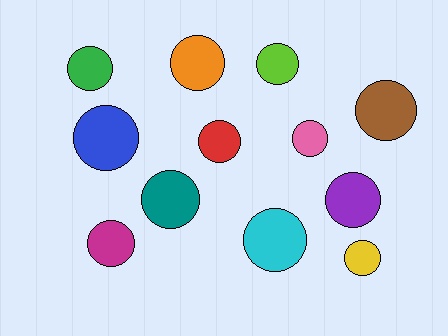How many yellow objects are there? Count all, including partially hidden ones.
There is 1 yellow object.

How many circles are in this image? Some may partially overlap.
There are 12 circles.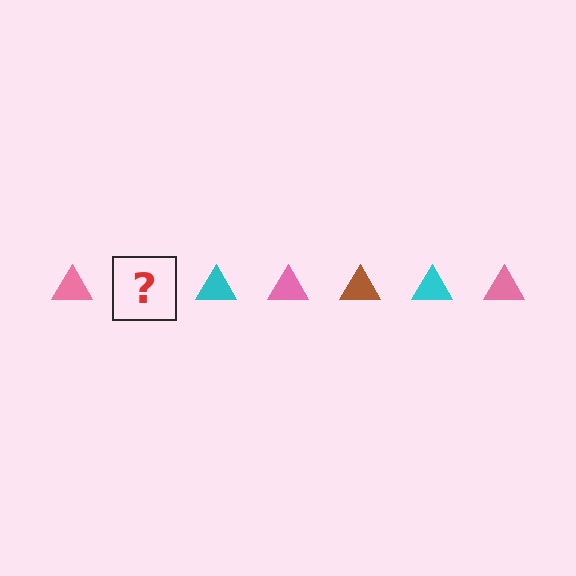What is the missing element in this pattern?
The missing element is a brown triangle.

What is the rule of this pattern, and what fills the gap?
The rule is that the pattern cycles through pink, brown, cyan triangles. The gap should be filled with a brown triangle.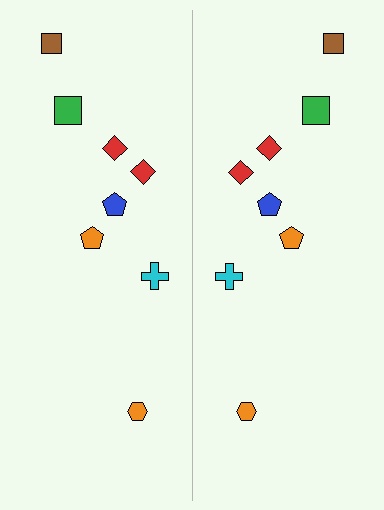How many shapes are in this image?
There are 16 shapes in this image.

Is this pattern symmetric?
Yes, this pattern has bilateral (reflection) symmetry.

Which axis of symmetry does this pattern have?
The pattern has a vertical axis of symmetry running through the center of the image.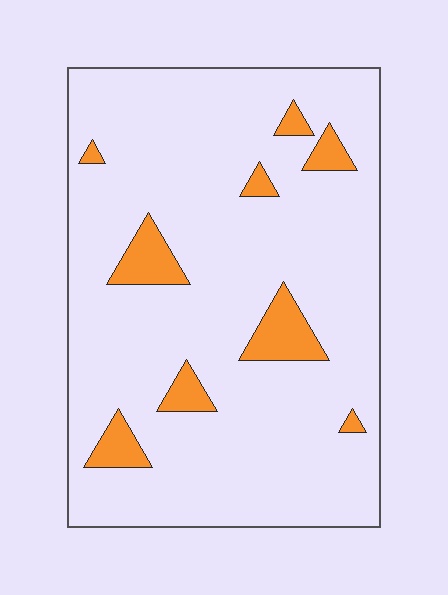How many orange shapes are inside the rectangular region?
9.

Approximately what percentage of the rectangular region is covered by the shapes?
Approximately 10%.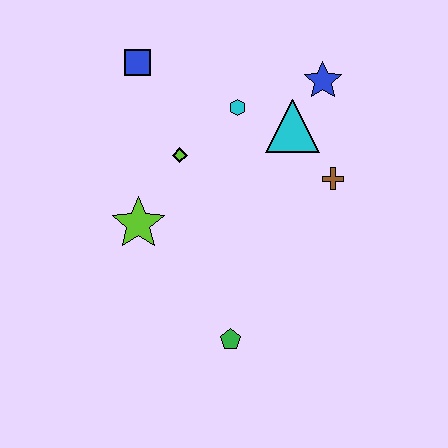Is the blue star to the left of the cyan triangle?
No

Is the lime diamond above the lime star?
Yes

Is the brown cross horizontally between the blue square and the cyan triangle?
No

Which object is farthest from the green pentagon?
The blue square is farthest from the green pentagon.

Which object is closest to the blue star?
The cyan triangle is closest to the blue star.